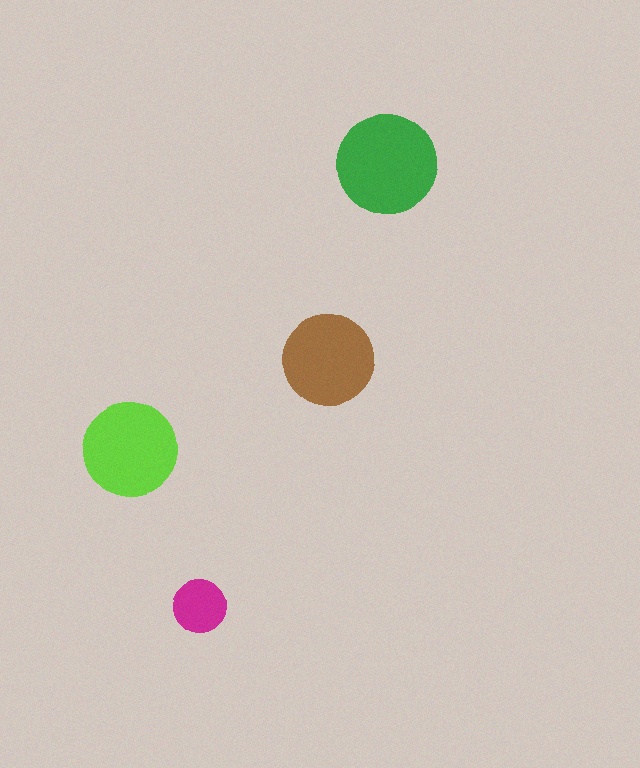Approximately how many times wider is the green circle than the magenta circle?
About 2 times wider.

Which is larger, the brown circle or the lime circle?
The lime one.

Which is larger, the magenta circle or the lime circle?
The lime one.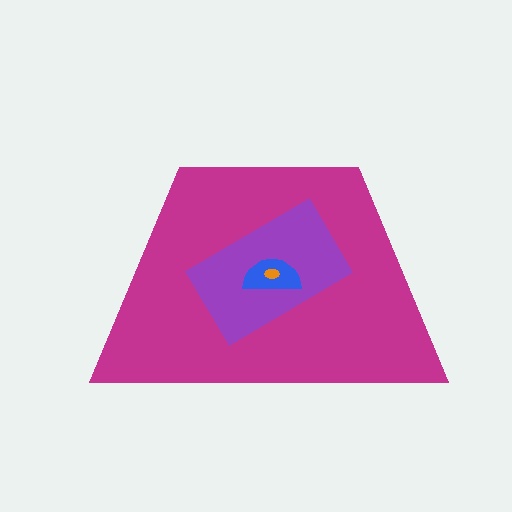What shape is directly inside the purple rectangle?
The blue semicircle.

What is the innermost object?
The orange ellipse.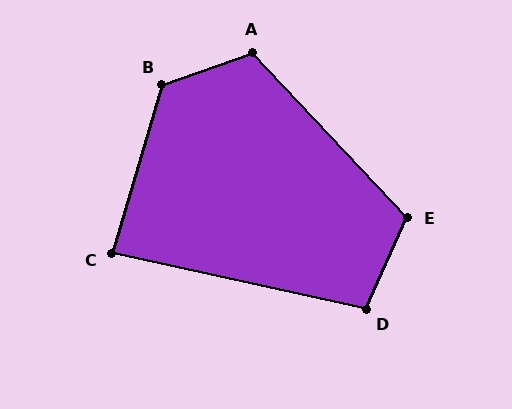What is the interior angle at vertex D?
Approximately 102 degrees (obtuse).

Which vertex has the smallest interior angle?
C, at approximately 86 degrees.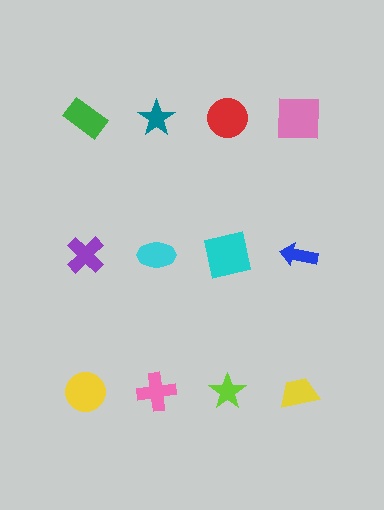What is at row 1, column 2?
A teal star.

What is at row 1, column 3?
A red circle.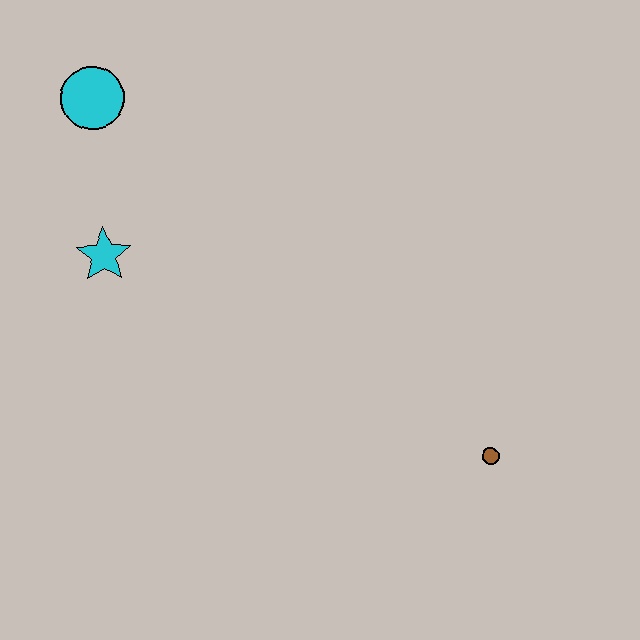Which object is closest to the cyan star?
The cyan circle is closest to the cyan star.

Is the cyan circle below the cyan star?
No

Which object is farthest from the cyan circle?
The brown circle is farthest from the cyan circle.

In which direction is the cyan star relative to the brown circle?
The cyan star is to the left of the brown circle.